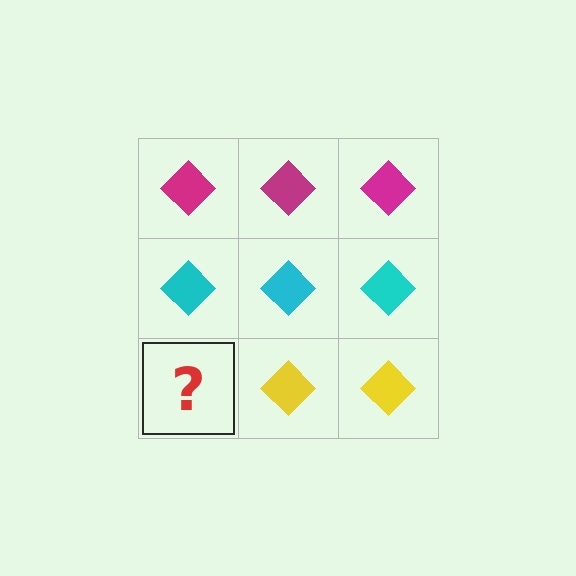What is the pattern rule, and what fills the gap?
The rule is that each row has a consistent color. The gap should be filled with a yellow diamond.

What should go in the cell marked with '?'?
The missing cell should contain a yellow diamond.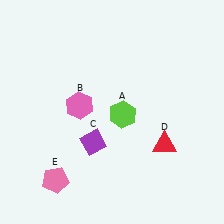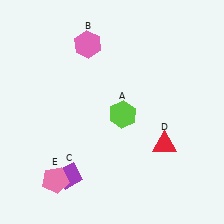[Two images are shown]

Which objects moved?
The objects that moved are: the pink hexagon (B), the purple diamond (C).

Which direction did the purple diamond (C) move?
The purple diamond (C) moved down.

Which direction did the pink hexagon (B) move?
The pink hexagon (B) moved up.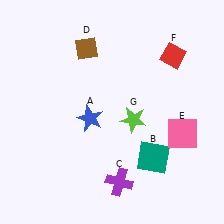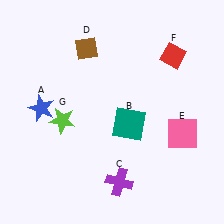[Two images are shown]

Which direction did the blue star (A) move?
The blue star (A) moved left.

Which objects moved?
The objects that moved are: the blue star (A), the teal square (B), the lime star (G).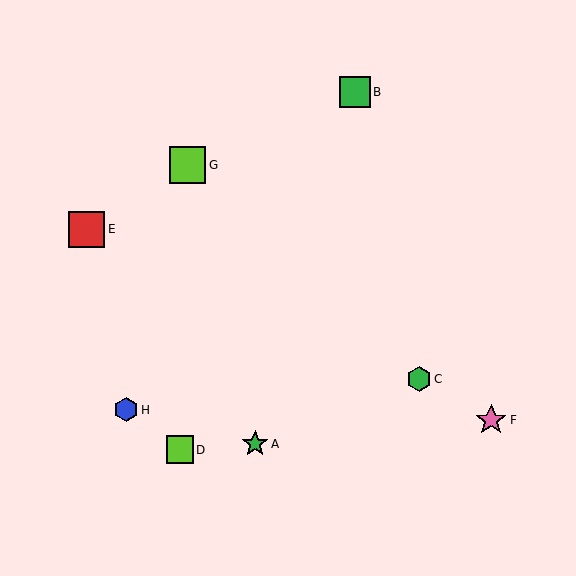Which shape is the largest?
The lime square (labeled G) is the largest.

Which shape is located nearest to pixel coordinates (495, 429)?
The pink star (labeled F) at (491, 420) is nearest to that location.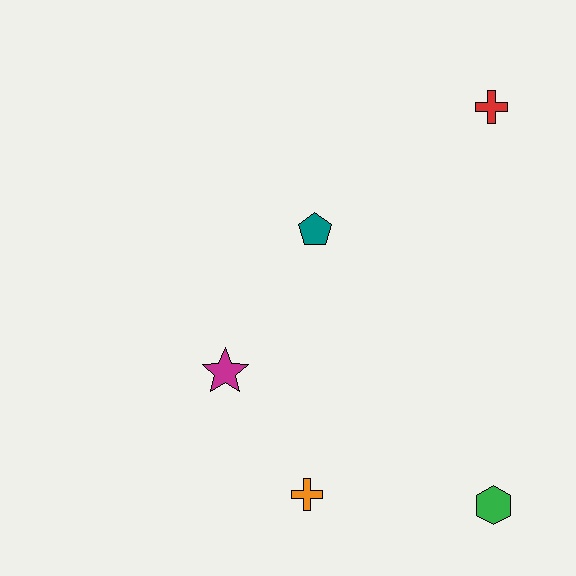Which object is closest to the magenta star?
The orange cross is closest to the magenta star.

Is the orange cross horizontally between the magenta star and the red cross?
Yes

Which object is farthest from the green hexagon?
The red cross is farthest from the green hexagon.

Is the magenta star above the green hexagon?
Yes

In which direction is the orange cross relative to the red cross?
The orange cross is below the red cross.